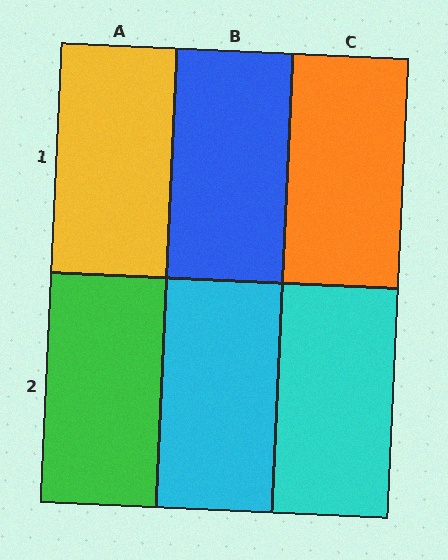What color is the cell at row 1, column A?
Yellow.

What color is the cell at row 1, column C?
Orange.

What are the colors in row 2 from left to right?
Green, cyan, cyan.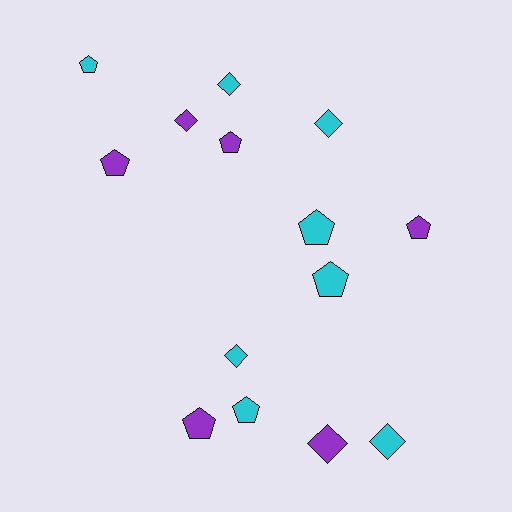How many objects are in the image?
There are 14 objects.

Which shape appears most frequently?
Pentagon, with 8 objects.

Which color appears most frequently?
Cyan, with 8 objects.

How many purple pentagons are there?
There are 4 purple pentagons.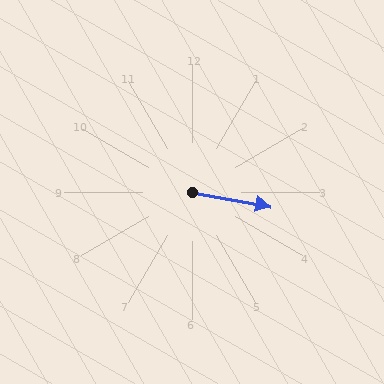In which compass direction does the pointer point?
East.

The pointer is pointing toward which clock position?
Roughly 3 o'clock.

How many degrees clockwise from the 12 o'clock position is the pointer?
Approximately 100 degrees.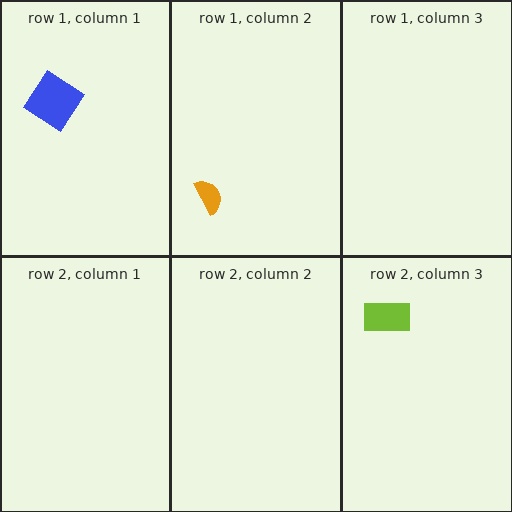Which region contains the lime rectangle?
The row 2, column 3 region.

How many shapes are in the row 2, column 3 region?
1.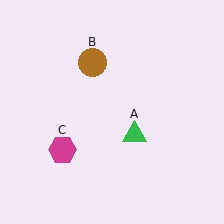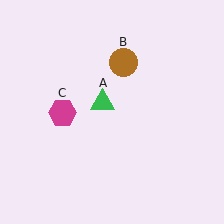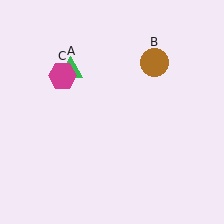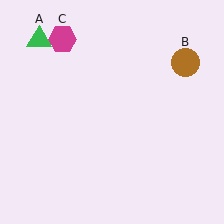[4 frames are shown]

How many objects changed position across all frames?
3 objects changed position: green triangle (object A), brown circle (object B), magenta hexagon (object C).